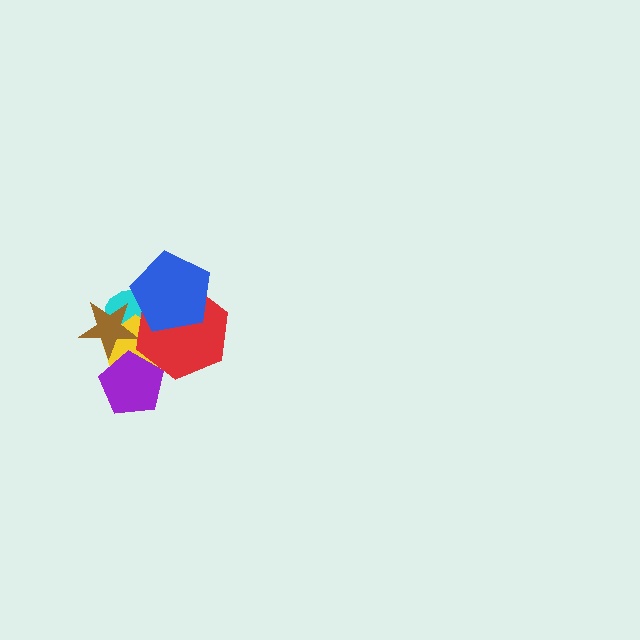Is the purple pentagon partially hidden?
Yes, it is partially covered by another shape.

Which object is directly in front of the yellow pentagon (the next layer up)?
The purple pentagon is directly in front of the yellow pentagon.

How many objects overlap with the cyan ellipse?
4 objects overlap with the cyan ellipse.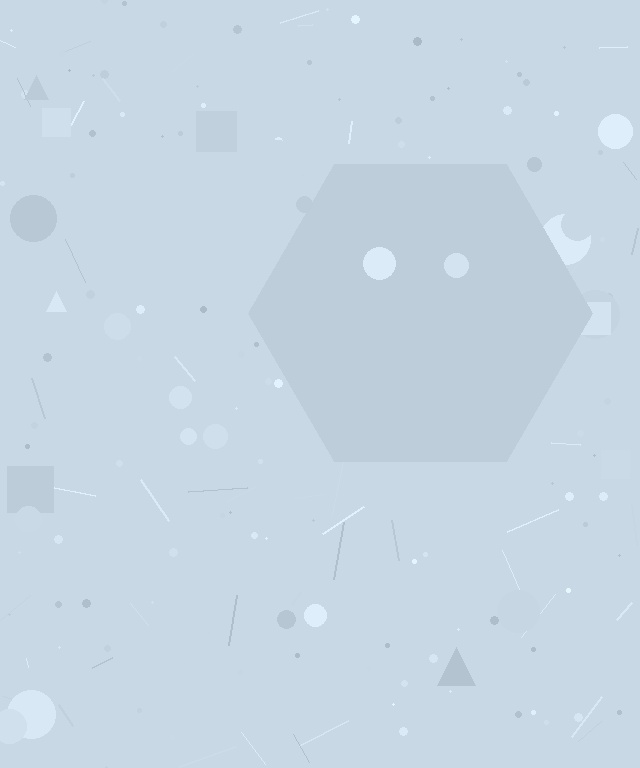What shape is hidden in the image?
A hexagon is hidden in the image.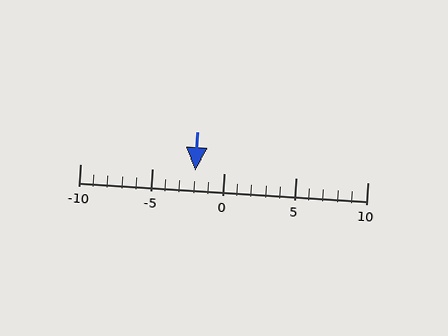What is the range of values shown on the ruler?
The ruler shows values from -10 to 10.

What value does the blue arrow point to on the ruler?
The blue arrow points to approximately -2.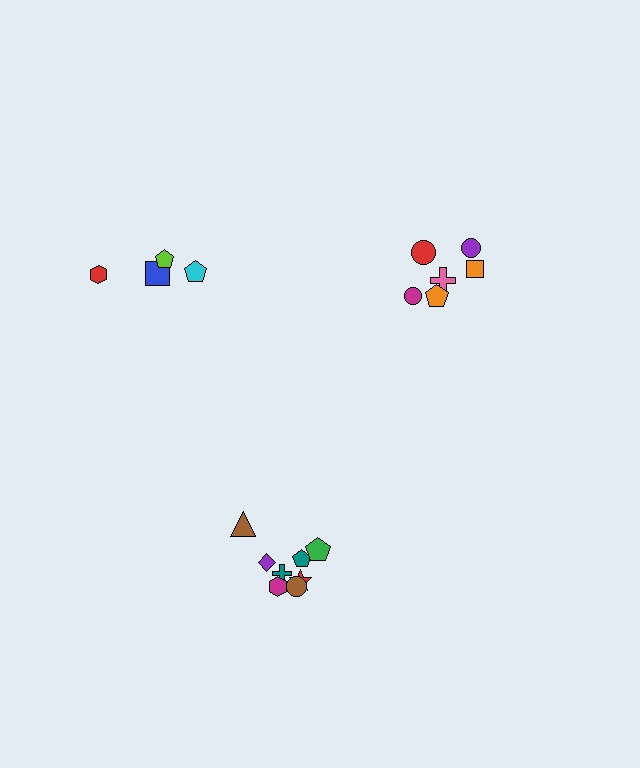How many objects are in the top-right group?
There are 6 objects.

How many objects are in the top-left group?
There are 4 objects.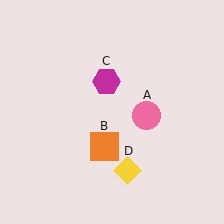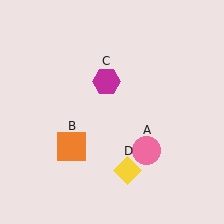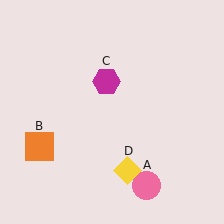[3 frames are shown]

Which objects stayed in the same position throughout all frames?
Magenta hexagon (object C) and yellow diamond (object D) remained stationary.